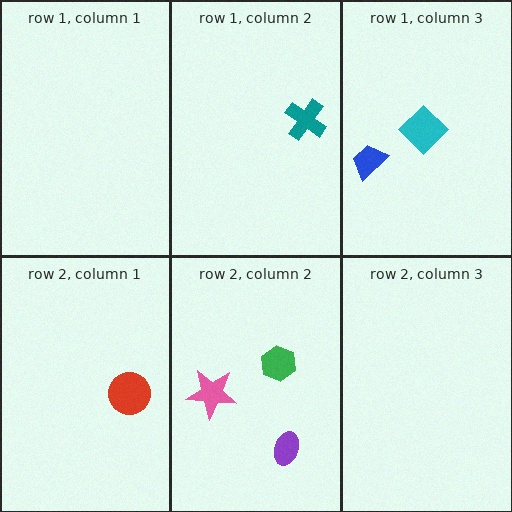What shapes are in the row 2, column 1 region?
The red circle.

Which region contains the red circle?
The row 2, column 1 region.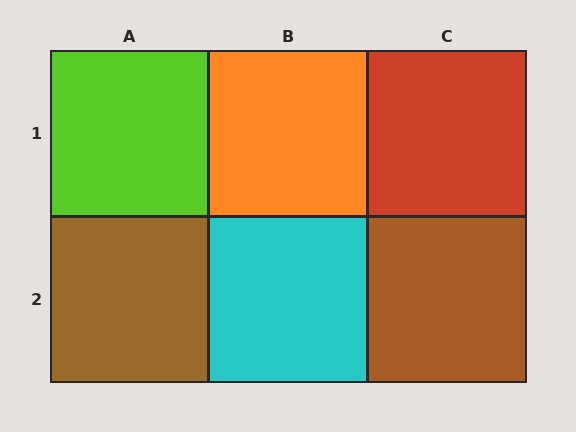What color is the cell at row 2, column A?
Brown.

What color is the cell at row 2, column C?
Brown.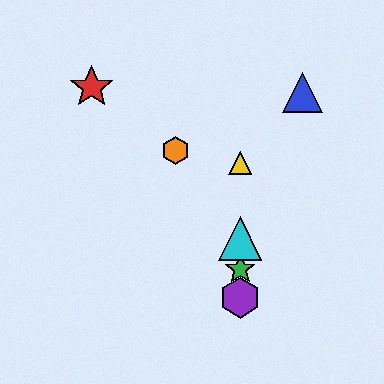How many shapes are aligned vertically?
4 shapes (the green star, the yellow triangle, the purple hexagon, the cyan triangle) are aligned vertically.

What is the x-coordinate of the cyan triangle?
The cyan triangle is at x≈240.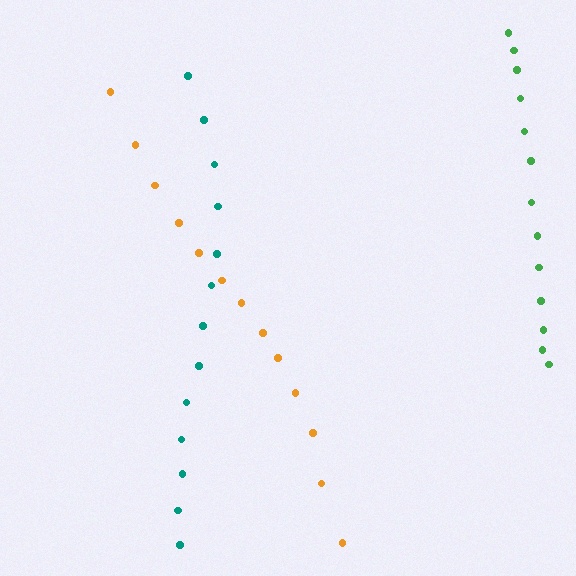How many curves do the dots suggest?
There are 3 distinct paths.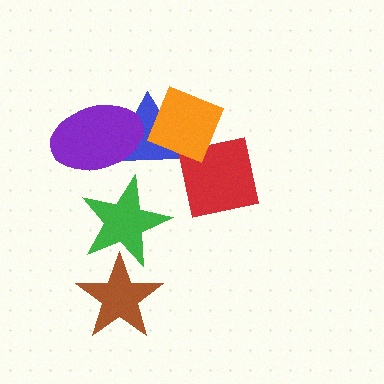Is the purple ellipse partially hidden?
No, no other shape covers it.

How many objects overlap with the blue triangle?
3 objects overlap with the blue triangle.